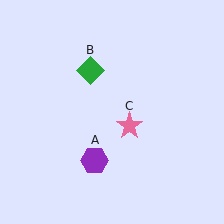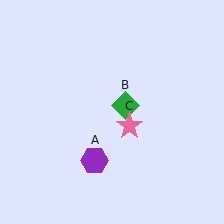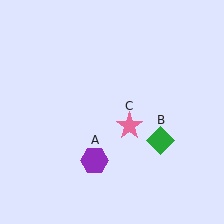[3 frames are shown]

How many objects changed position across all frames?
1 object changed position: green diamond (object B).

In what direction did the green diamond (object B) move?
The green diamond (object B) moved down and to the right.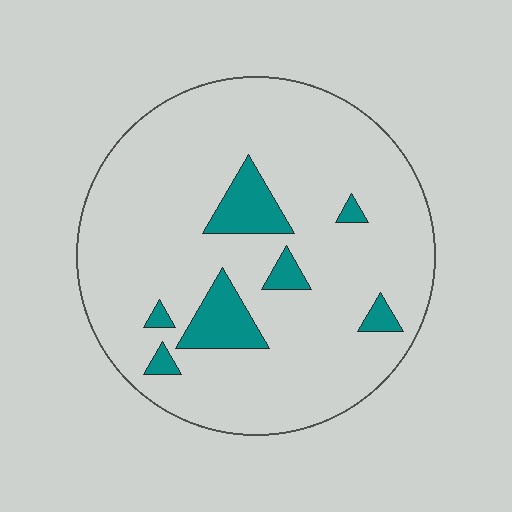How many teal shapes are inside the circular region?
7.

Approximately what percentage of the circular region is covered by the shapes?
Approximately 10%.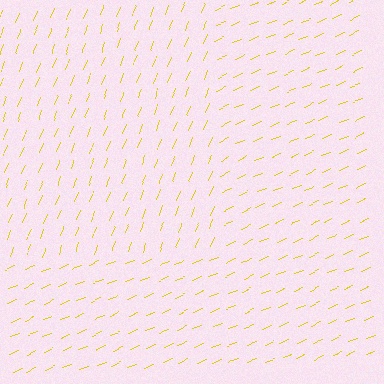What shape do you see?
I see a rectangle.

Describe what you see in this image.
The image is filled with small yellow line segments. A rectangle region in the image has lines oriented differently from the surrounding lines, creating a visible texture boundary.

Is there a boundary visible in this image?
Yes, there is a texture boundary formed by a change in line orientation.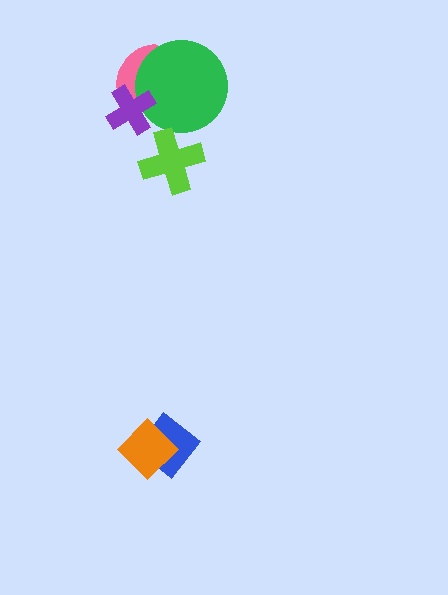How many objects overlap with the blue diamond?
1 object overlaps with the blue diamond.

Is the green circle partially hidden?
Yes, it is partially covered by another shape.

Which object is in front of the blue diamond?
The orange diamond is in front of the blue diamond.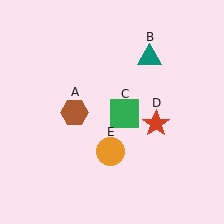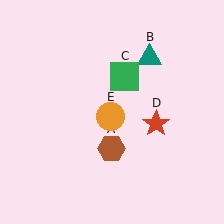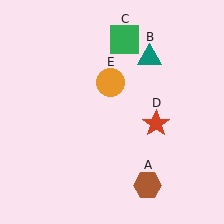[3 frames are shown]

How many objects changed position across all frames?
3 objects changed position: brown hexagon (object A), green square (object C), orange circle (object E).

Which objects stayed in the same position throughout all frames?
Teal triangle (object B) and red star (object D) remained stationary.